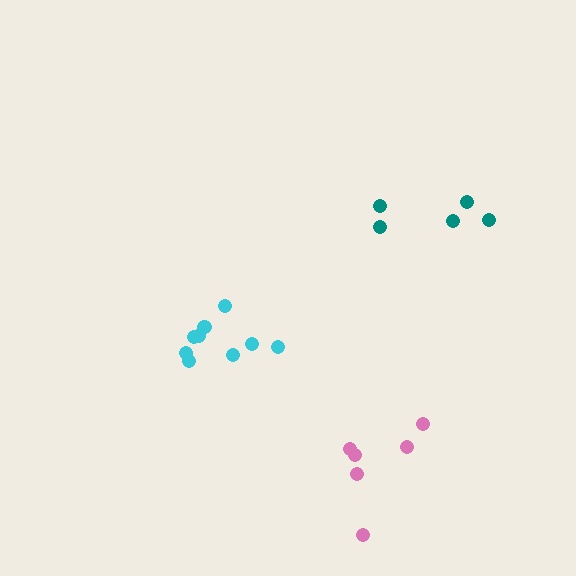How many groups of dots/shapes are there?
There are 3 groups.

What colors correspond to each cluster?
The clusters are colored: teal, pink, cyan.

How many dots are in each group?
Group 1: 5 dots, Group 2: 6 dots, Group 3: 9 dots (20 total).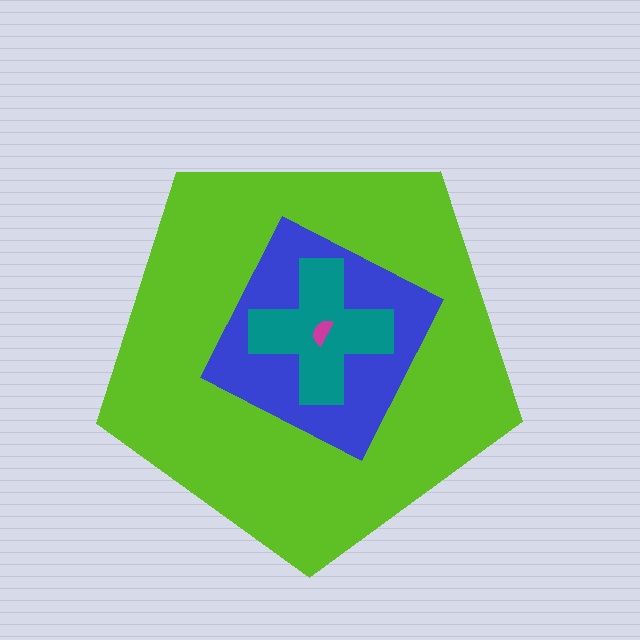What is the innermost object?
The magenta semicircle.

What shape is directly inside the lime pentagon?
The blue square.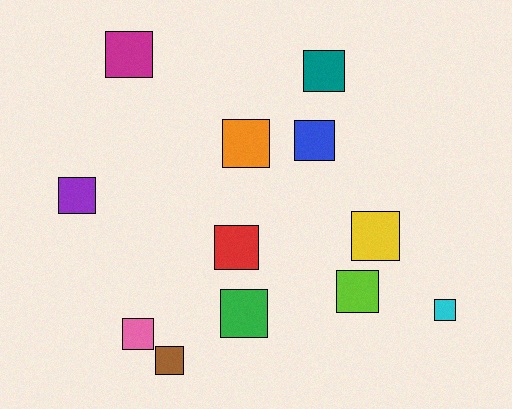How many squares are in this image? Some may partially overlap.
There are 12 squares.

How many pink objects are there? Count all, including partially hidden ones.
There is 1 pink object.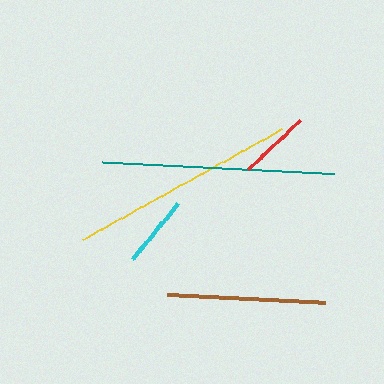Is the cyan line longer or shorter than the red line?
The cyan line is longer than the red line.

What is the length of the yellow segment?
The yellow segment is approximately 227 pixels long.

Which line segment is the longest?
The teal line is the longest at approximately 232 pixels.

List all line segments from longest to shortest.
From longest to shortest: teal, yellow, brown, cyan, red.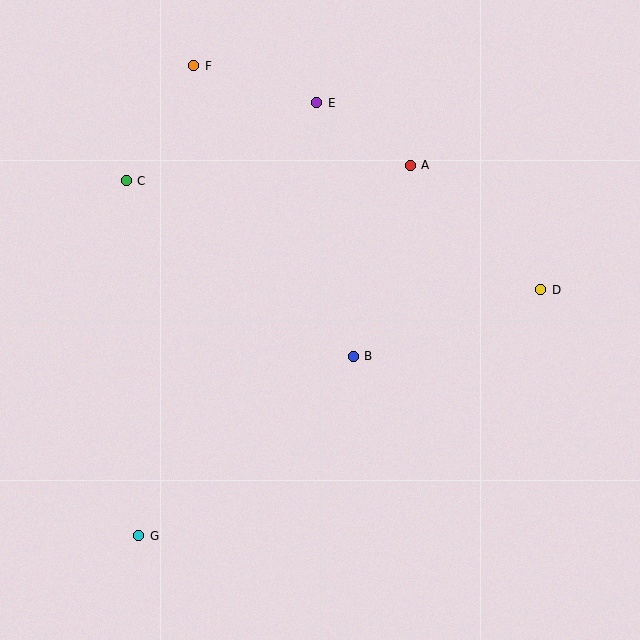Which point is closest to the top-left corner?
Point F is closest to the top-left corner.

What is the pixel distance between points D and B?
The distance between D and B is 199 pixels.